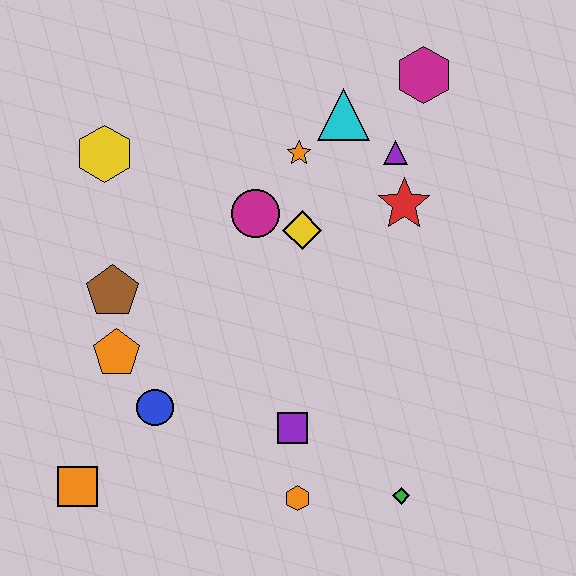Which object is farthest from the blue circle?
The magenta hexagon is farthest from the blue circle.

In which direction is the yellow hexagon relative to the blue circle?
The yellow hexagon is above the blue circle.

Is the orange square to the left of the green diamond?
Yes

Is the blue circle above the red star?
No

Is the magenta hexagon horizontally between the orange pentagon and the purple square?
No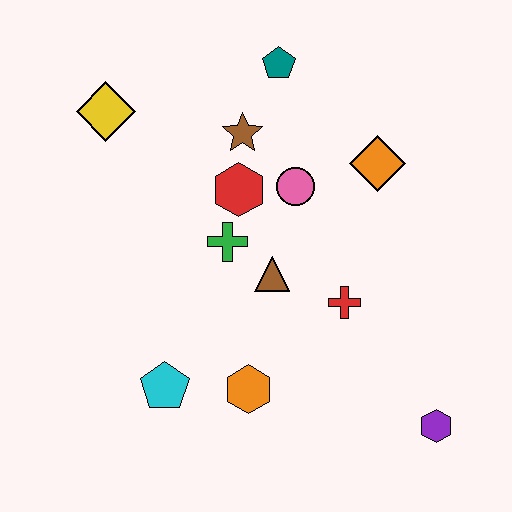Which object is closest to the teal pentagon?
The brown star is closest to the teal pentagon.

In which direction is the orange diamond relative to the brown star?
The orange diamond is to the right of the brown star.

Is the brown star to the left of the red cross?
Yes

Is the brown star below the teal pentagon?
Yes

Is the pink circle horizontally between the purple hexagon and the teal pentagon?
Yes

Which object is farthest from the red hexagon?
The purple hexagon is farthest from the red hexagon.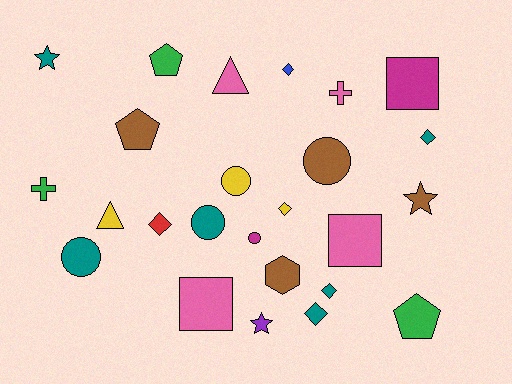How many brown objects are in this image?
There are 4 brown objects.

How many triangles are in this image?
There are 2 triangles.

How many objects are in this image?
There are 25 objects.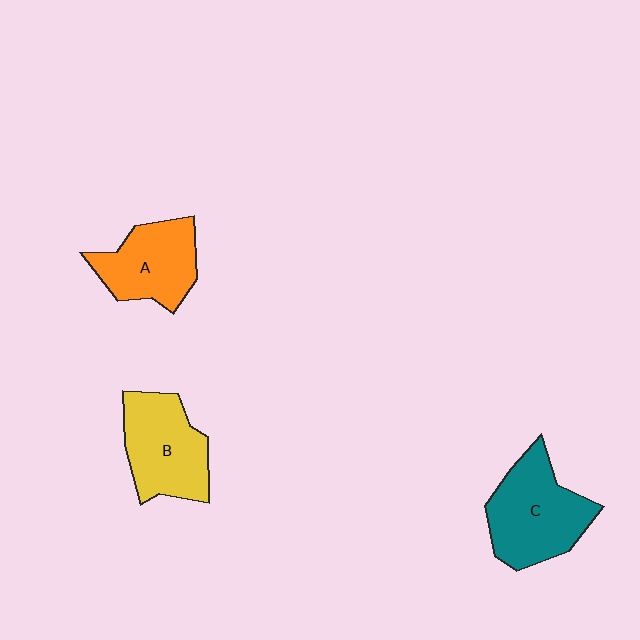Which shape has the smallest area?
Shape A (orange).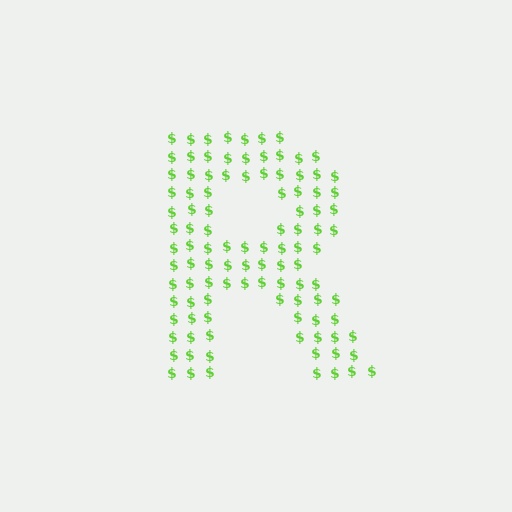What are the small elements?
The small elements are dollar signs.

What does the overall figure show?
The overall figure shows the letter R.